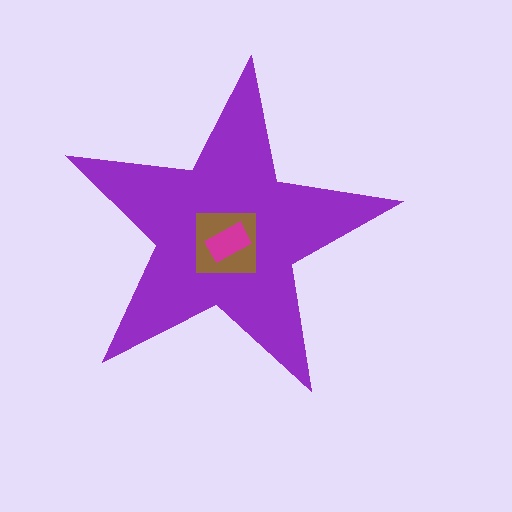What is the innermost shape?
The magenta rectangle.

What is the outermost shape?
The purple star.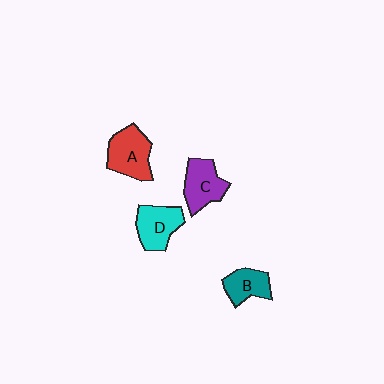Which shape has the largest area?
Shape A (red).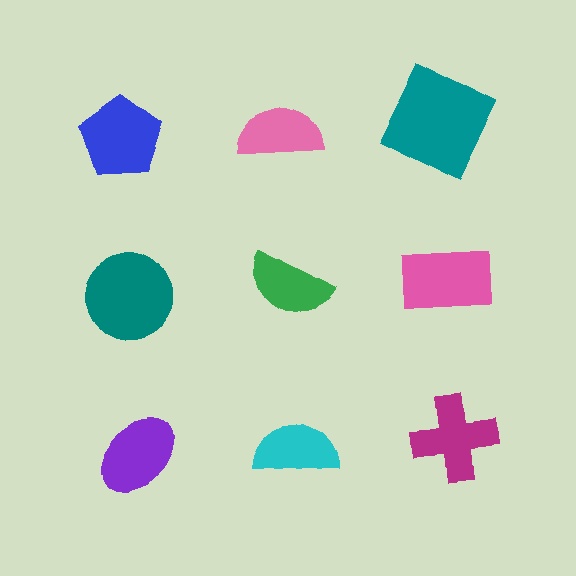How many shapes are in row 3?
3 shapes.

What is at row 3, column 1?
A purple ellipse.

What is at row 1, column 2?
A pink semicircle.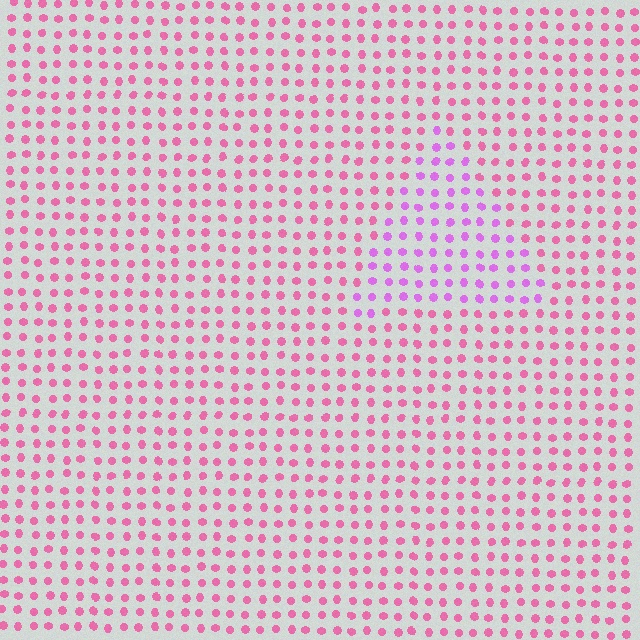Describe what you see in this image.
The image is filled with small pink elements in a uniform arrangement. A triangle-shaped region is visible where the elements are tinted to a slightly different hue, forming a subtle color boundary.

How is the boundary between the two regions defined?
The boundary is defined purely by a slight shift in hue (about 36 degrees). Spacing, size, and orientation are identical on both sides.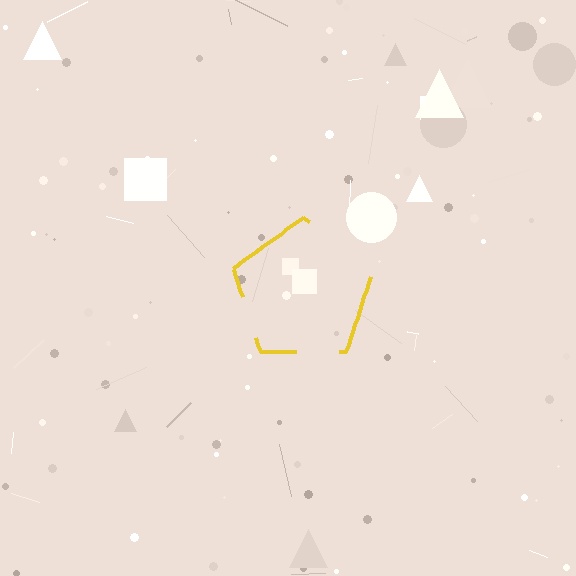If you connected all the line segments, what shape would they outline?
They would outline a pentagon.